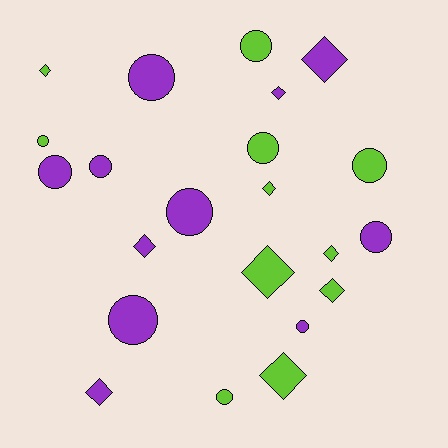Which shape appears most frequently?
Circle, with 12 objects.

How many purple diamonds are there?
There are 4 purple diamonds.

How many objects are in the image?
There are 22 objects.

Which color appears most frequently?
Purple, with 11 objects.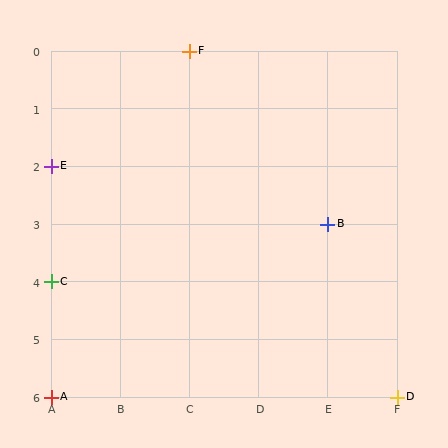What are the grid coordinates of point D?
Point D is at grid coordinates (F, 6).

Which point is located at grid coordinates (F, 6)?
Point D is at (F, 6).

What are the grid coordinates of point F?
Point F is at grid coordinates (C, 0).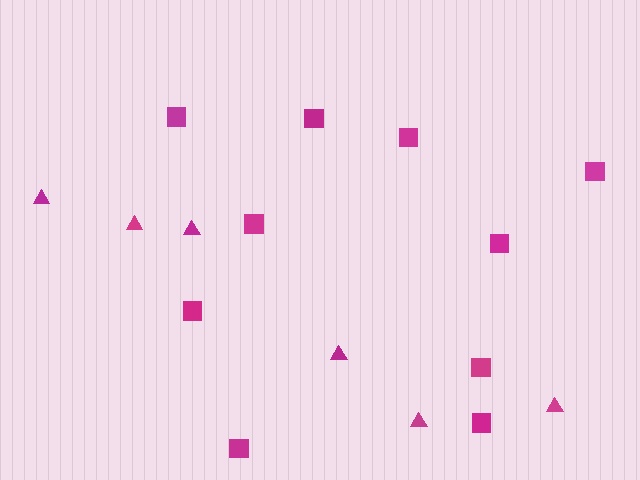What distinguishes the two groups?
There are 2 groups: one group of triangles (6) and one group of squares (10).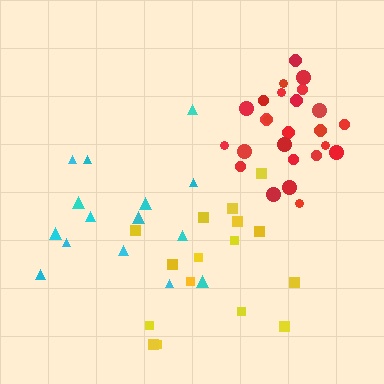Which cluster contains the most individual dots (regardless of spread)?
Red (25).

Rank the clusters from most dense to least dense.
red, cyan, yellow.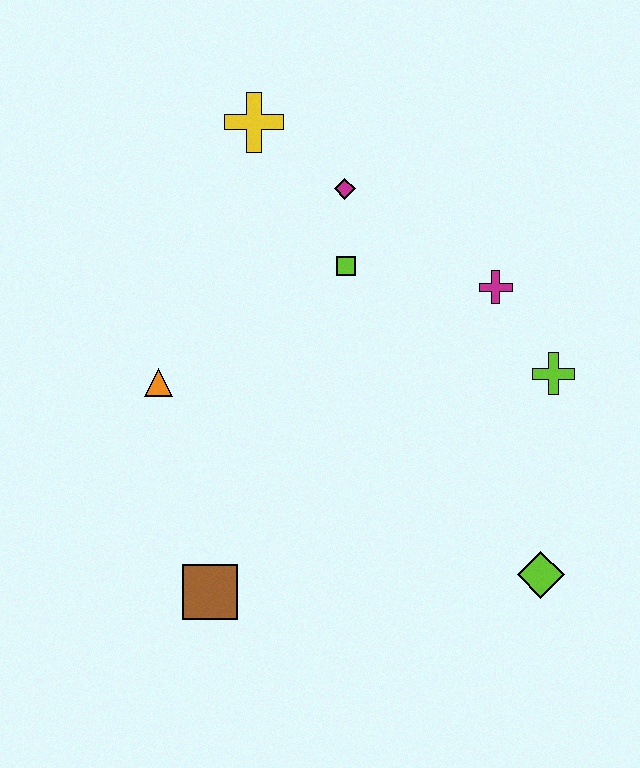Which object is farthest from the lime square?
The lime diamond is farthest from the lime square.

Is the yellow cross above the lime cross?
Yes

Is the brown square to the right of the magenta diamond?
No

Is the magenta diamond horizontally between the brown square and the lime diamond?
Yes